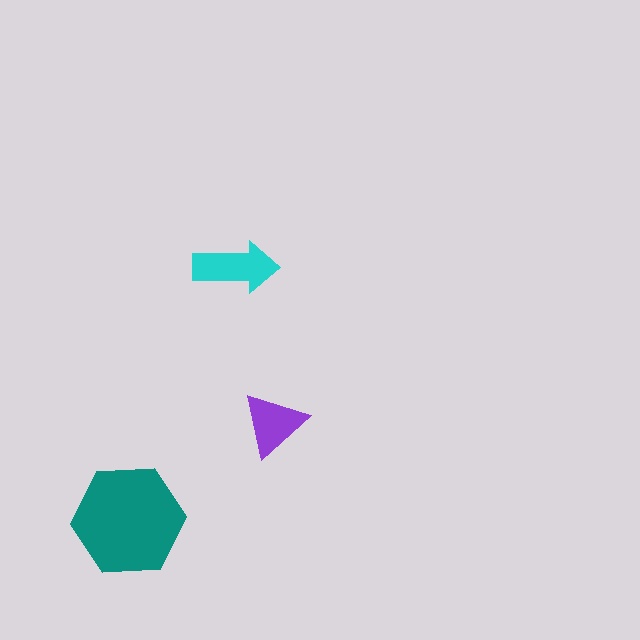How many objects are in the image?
There are 3 objects in the image.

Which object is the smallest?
The purple triangle.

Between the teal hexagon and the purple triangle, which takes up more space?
The teal hexagon.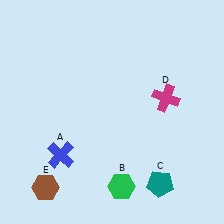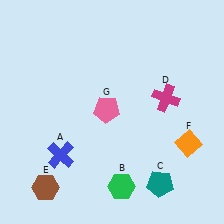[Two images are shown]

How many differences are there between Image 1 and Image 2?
There are 2 differences between the two images.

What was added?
An orange diamond (F), a pink pentagon (G) were added in Image 2.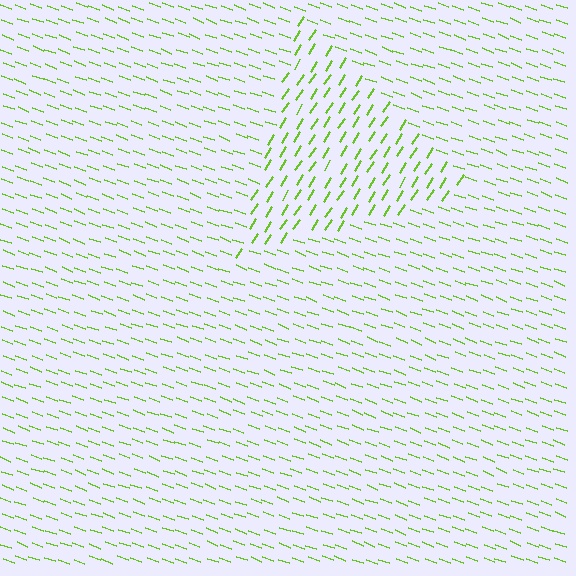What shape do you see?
I see a triangle.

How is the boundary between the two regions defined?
The boundary is defined purely by a change in line orientation (approximately 77 degrees difference). All lines are the same color and thickness.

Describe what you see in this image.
The image is filled with small lime line segments. A triangle region in the image has lines oriented differently from the surrounding lines, creating a visible texture boundary.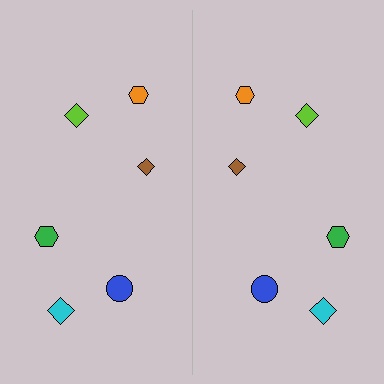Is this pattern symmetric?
Yes, this pattern has bilateral (reflection) symmetry.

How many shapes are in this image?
There are 12 shapes in this image.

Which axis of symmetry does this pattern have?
The pattern has a vertical axis of symmetry running through the center of the image.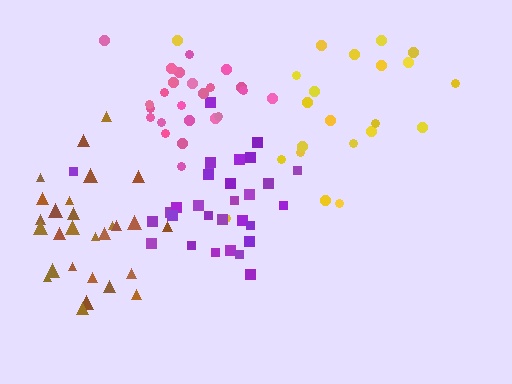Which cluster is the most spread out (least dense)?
Yellow.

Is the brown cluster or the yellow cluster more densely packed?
Brown.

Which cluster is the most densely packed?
Purple.